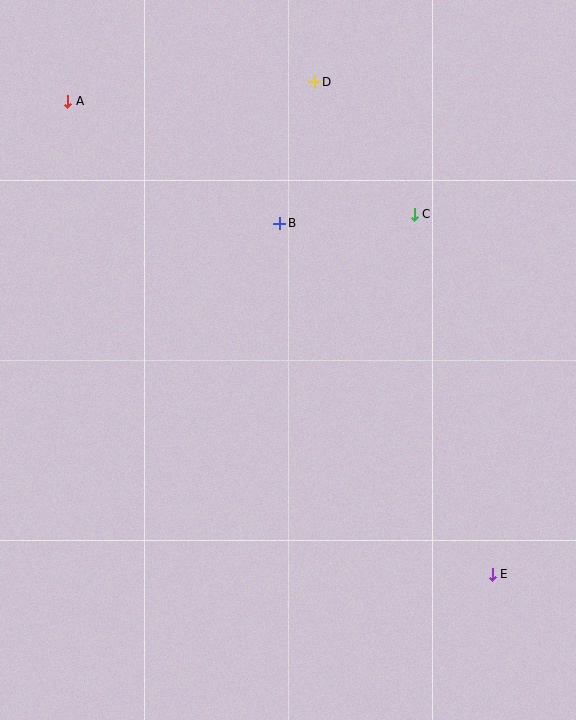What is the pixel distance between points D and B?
The distance between D and B is 146 pixels.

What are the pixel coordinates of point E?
Point E is at (492, 574).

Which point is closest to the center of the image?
Point B at (280, 223) is closest to the center.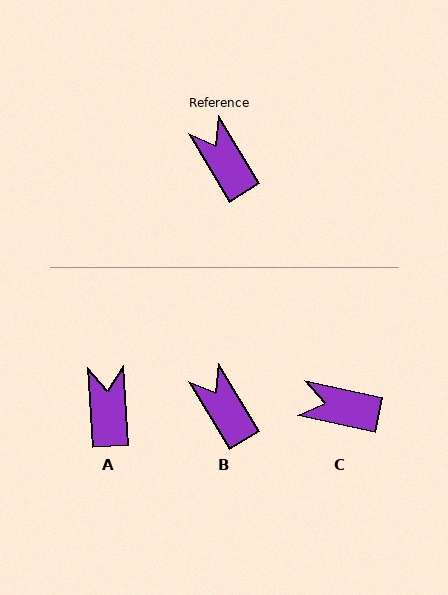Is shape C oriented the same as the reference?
No, it is off by about 47 degrees.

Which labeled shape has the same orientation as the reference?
B.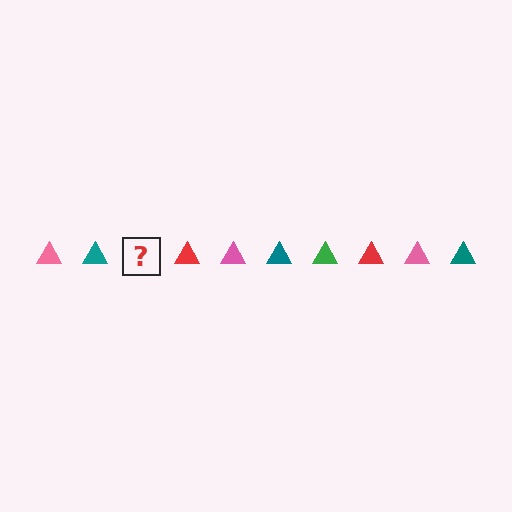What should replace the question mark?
The question mark should be replaced with a green triangle.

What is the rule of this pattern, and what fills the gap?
The rule is that the pattern cycles through pink, teal, green, red triangles. The gap should be filled with a green triangle.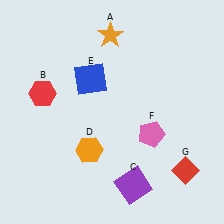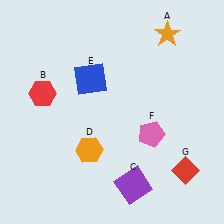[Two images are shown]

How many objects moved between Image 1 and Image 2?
1 object moved between the two images.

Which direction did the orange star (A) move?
The orange star (A) moved right.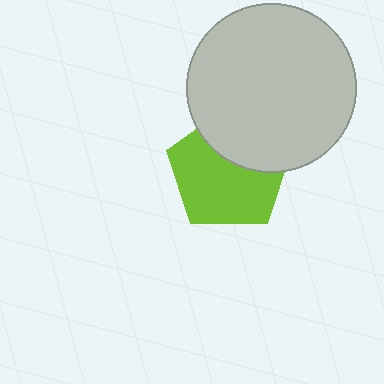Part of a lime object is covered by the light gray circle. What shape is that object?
It is a pentagon.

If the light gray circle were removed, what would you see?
You would see the complete lime pentagon.